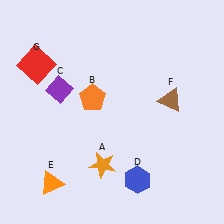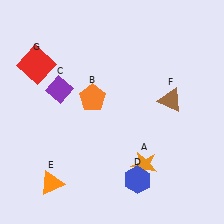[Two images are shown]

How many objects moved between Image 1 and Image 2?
1 object moved between the two images.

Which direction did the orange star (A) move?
The orange star (A) moved right.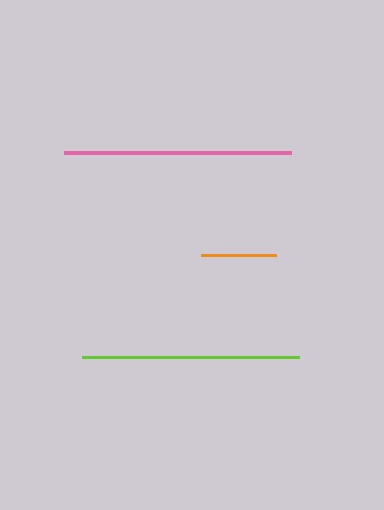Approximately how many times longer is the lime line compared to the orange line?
The lime line is approximately 2.9 times the length of the orange line.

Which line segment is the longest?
The pink line is the longest at approximately 227 pixels.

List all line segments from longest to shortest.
From longest to shortest: pink, lime, orange.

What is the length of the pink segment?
The pink segment is approximately 227 pixels long.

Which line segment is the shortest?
The orange line is the shortest at approximately 76 pixels.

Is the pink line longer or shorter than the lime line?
The pink line is longer than the lime line.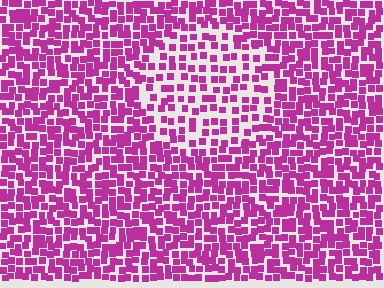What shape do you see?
I see a circle.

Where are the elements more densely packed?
The elements are more densely packed outside the circle boundary.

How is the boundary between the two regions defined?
The boundary is defined by a change in element density (approximately 1.8x ratio). All elements are the same color, size, and shape.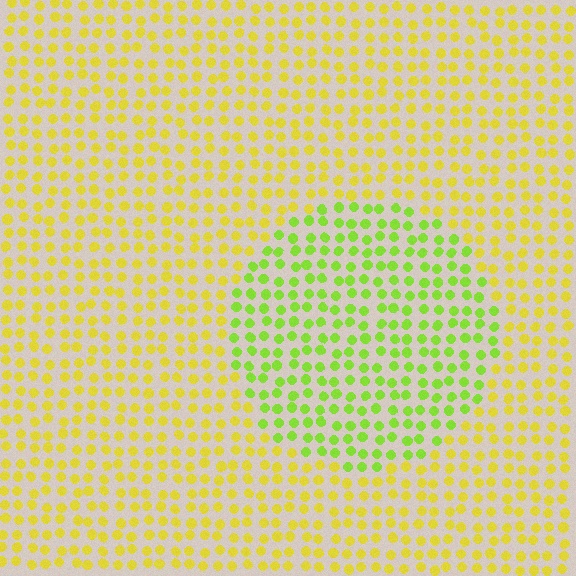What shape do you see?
I see a circle.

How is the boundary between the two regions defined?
The boundary is defined purely by a slight shift in hue (about 36 degrees). Spacing, size, and orientation are identical on both sides.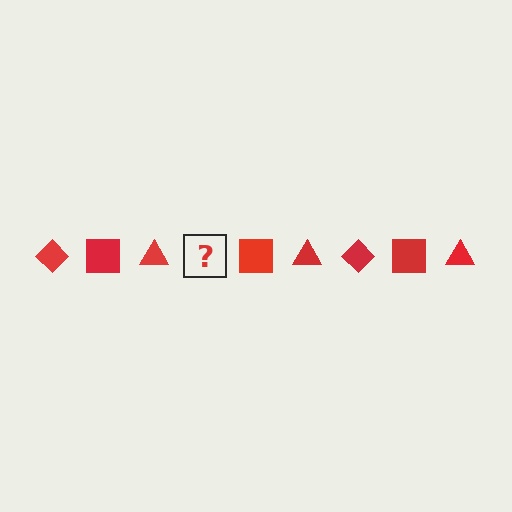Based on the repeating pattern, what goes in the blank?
The blank should be a red diamond.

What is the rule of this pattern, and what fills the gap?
The rule is that the pattern cycles through diamond, square, triangle shapes in red. The gap should be filled with a red diamond.